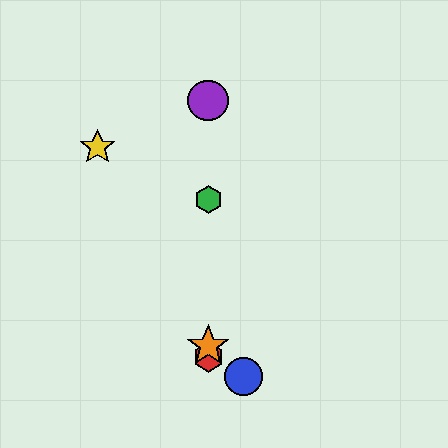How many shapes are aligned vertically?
4 shapes (the red hexagon, the green hexagon, the purple circle, the orange star) are aligned vertically.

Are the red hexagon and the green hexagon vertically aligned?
Yes, both are at x≈208.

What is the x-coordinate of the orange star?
The orange star is at x≈208.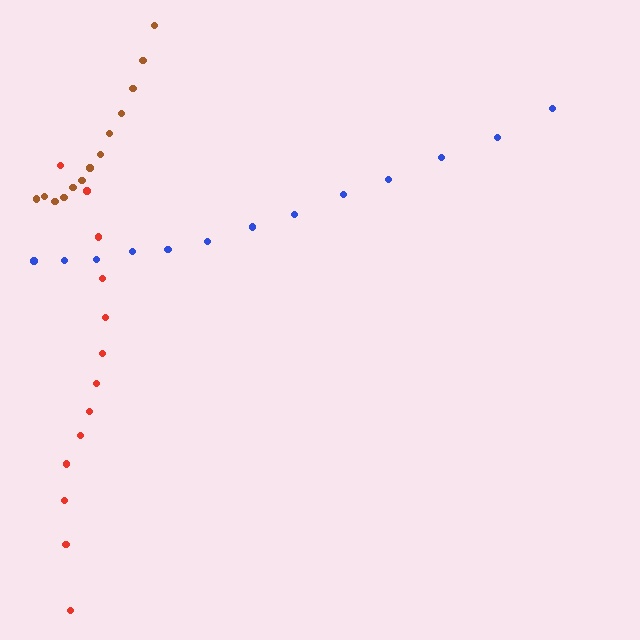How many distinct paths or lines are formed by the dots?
There are 3 distinct paths.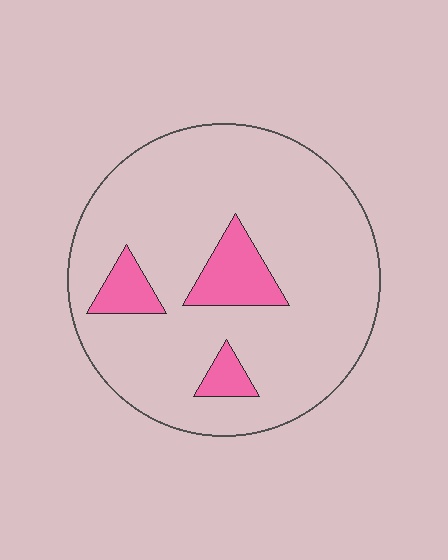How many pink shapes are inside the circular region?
3.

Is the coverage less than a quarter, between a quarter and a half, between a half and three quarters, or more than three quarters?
Less than a quarter.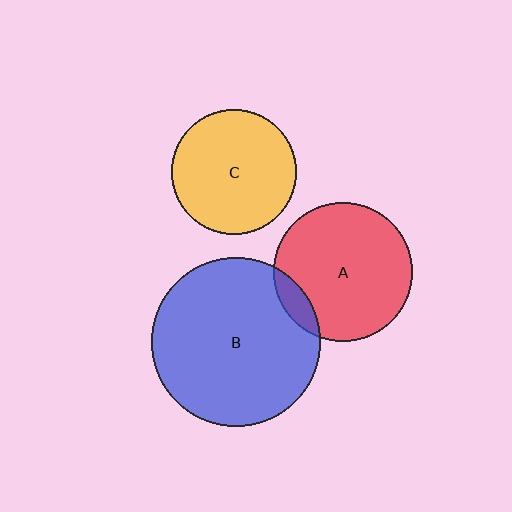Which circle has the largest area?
Circle B (blue).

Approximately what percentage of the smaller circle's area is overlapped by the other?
Approximately 10%.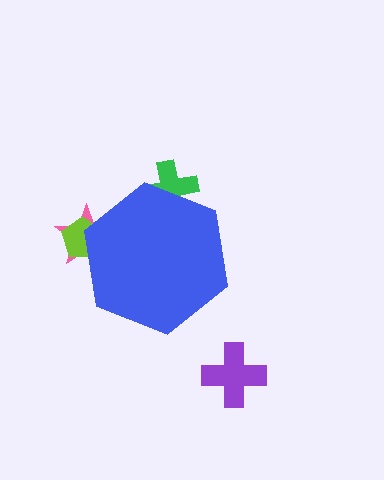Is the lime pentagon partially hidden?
Yes, the lime pentagon is partially hidden behind the blue hexagon.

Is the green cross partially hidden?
Yes, the green cross is partially hidden behind the blue hexagon.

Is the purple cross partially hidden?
No, the purple cross is fully visible.